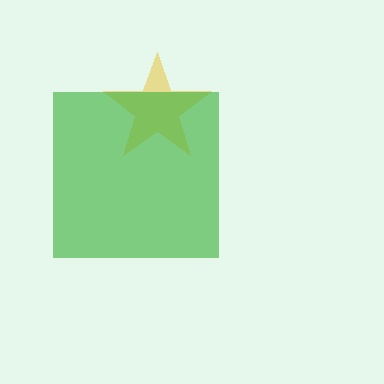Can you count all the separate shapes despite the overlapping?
Yes, there are 2 separate shapes.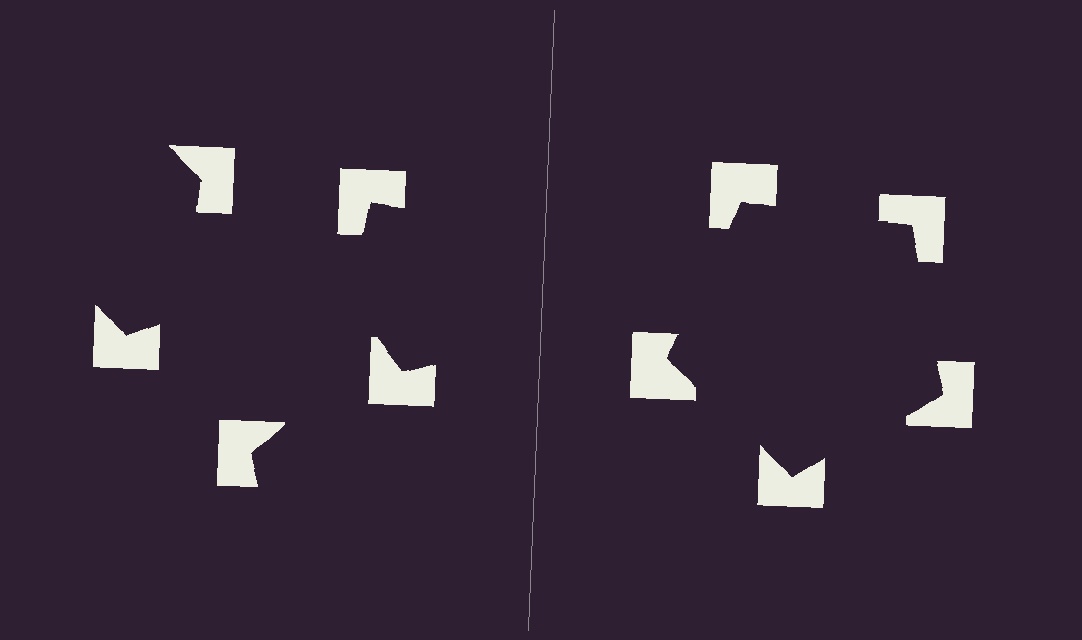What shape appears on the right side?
An illusory pentagon.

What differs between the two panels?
The notched squares are positioned identically on both sides; only the wedge orientations differ. On the right they align to a pentagon; on the left they are misaligned.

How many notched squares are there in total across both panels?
10 — 5 on each side.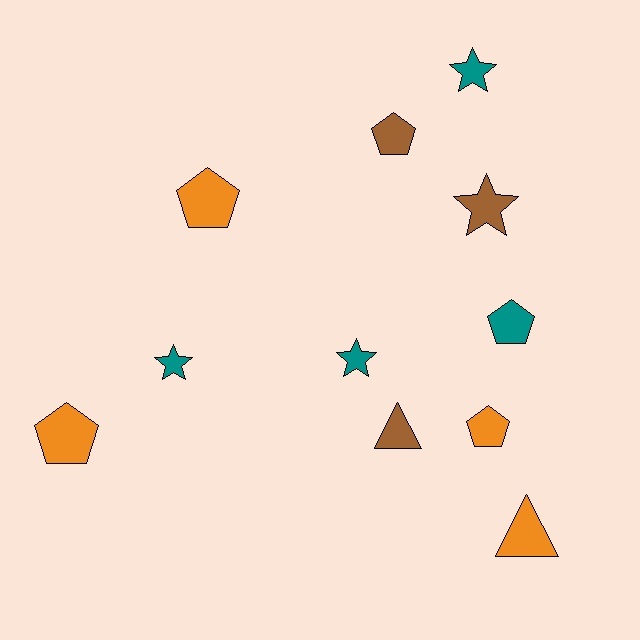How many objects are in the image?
There are 11 objects.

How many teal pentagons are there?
There is 1 teal pentagon.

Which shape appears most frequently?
Pentagon, with 5 objects.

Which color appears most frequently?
Orange, with 4 objects.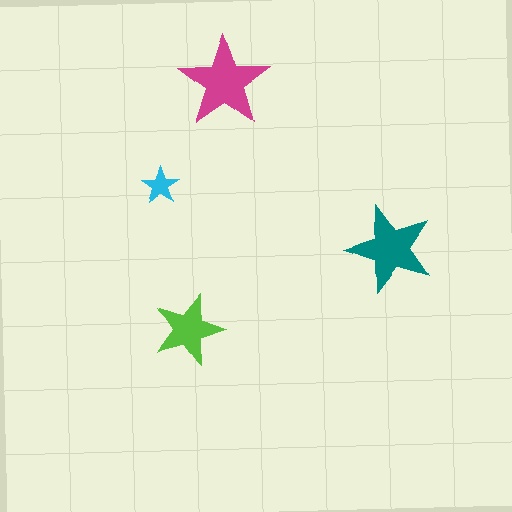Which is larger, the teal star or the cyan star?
The teal one.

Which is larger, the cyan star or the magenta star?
The magenta one.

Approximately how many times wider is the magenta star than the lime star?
About 1.5 times wider.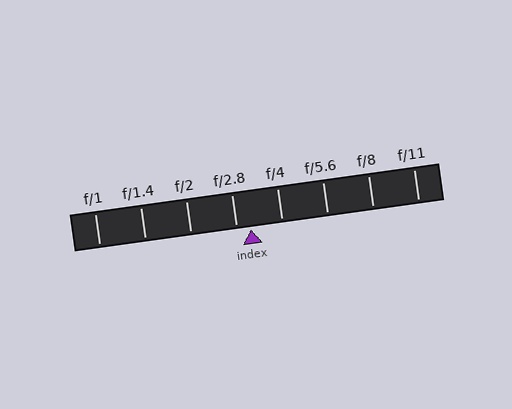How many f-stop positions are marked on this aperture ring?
There are 8 f-stop positions marked.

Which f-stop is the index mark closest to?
The index mark is closest to f/2.8.